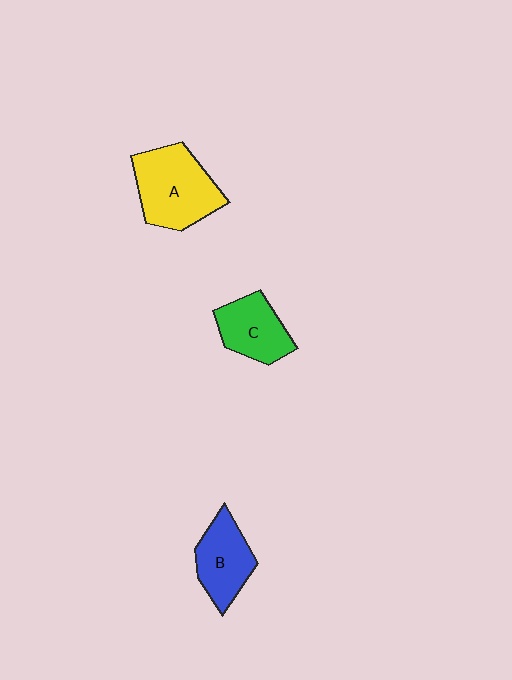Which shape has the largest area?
Shape A (yellow).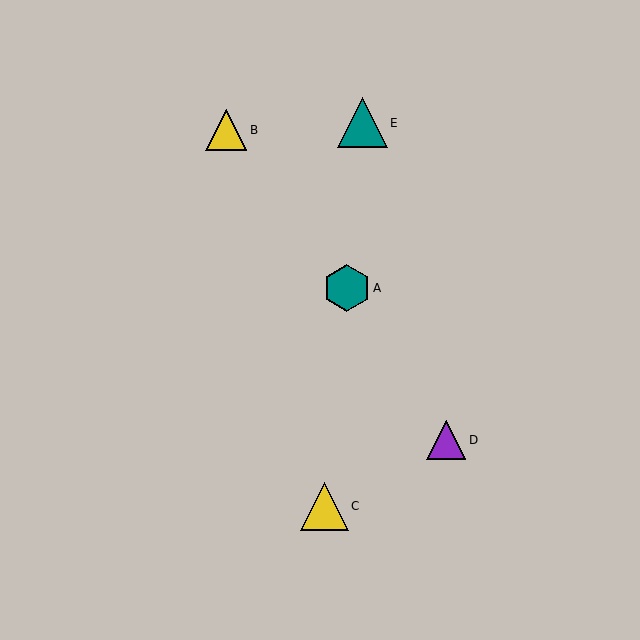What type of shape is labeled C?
Shape C is a yellow triangle.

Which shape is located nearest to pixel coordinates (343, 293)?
The teal hexagon (labeled A) at (347, 288) is nearest to that location.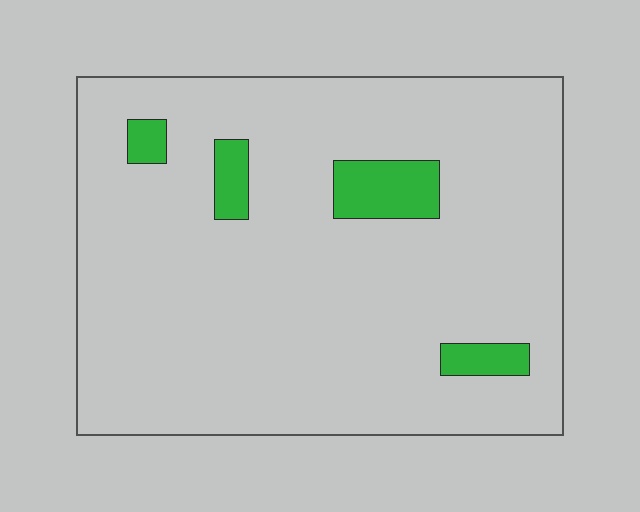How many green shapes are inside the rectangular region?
4.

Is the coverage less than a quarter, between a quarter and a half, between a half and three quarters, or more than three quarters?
Less than a quarter.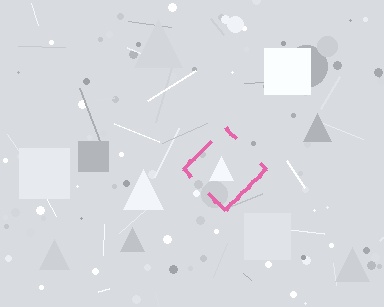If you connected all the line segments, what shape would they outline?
They would outline a diamond.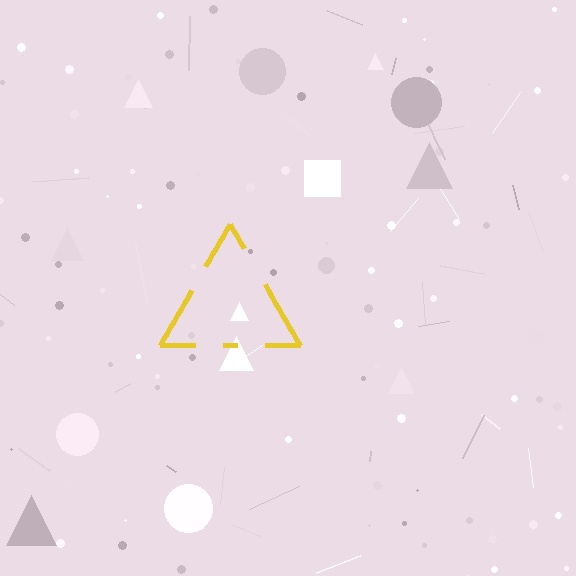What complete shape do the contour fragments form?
The contour fragments form a triangle.